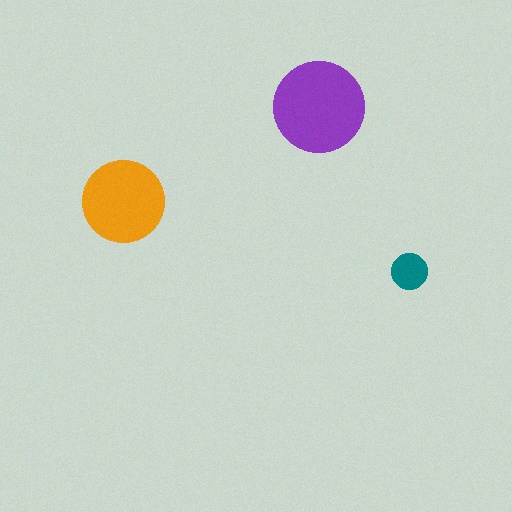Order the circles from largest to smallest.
the purple one, the orange one, the teal one.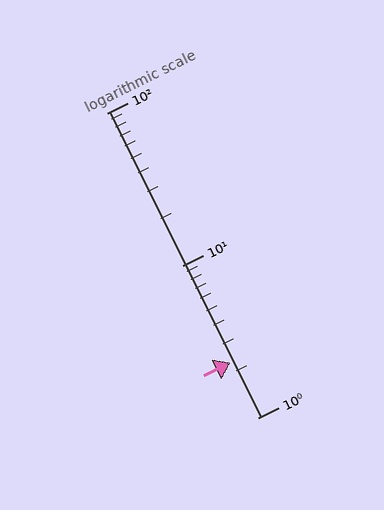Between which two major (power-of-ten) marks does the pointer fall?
The pointer is between 1 and 10.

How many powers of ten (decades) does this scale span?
The scale spans 2 decades, from 1 to 100.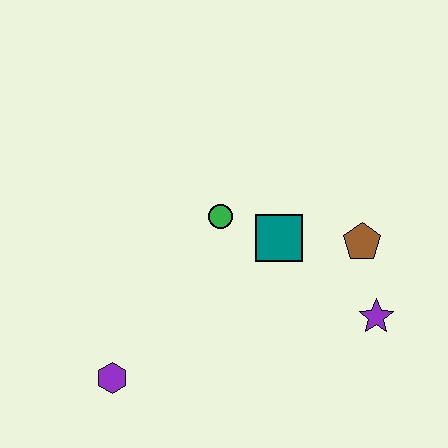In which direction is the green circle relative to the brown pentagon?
The green circle is to the left of the brown pentagon.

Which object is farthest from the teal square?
The purple hexagon is farthest from the teal square.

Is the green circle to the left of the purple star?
Yes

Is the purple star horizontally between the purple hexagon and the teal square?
No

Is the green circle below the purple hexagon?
No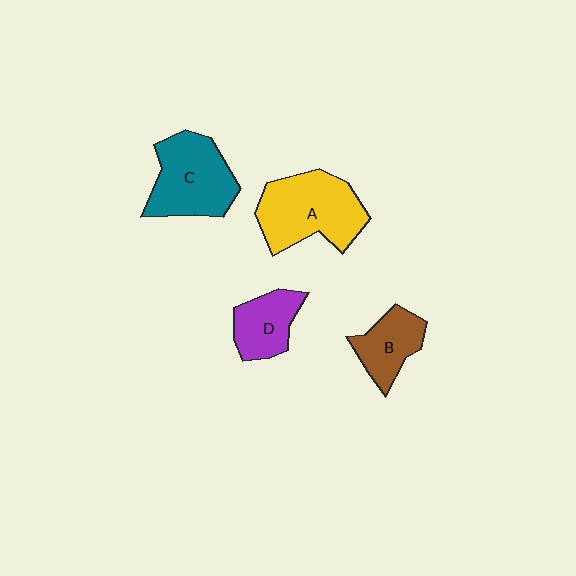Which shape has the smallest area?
Shape B (brown).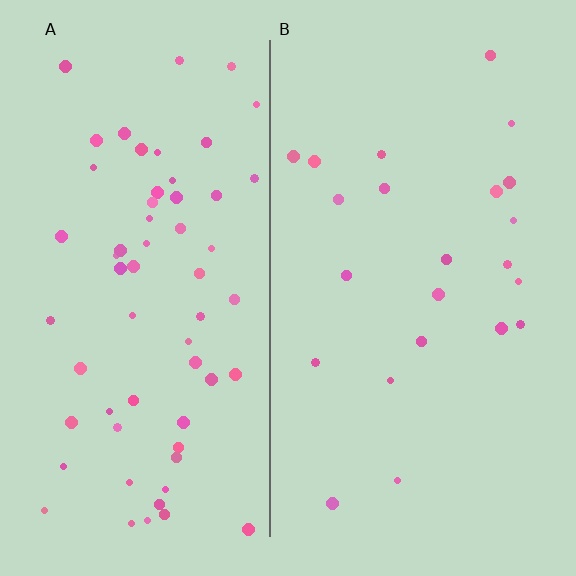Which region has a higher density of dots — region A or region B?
A (the left).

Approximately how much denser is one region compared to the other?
Approximately 2.7× — region A over region B.